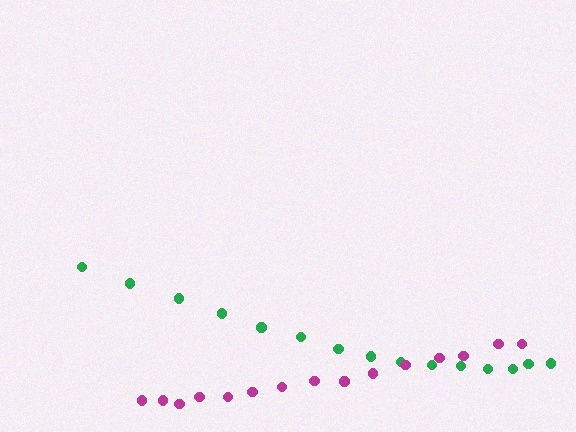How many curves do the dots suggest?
There are 2 distinct paths.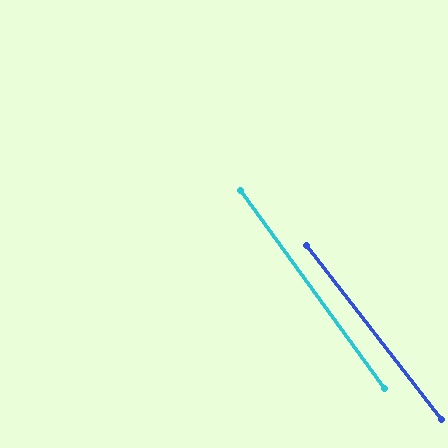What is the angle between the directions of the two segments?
Approximately 2 degrees.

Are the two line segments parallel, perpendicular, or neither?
Parallel — their directions differ by only 1.7°.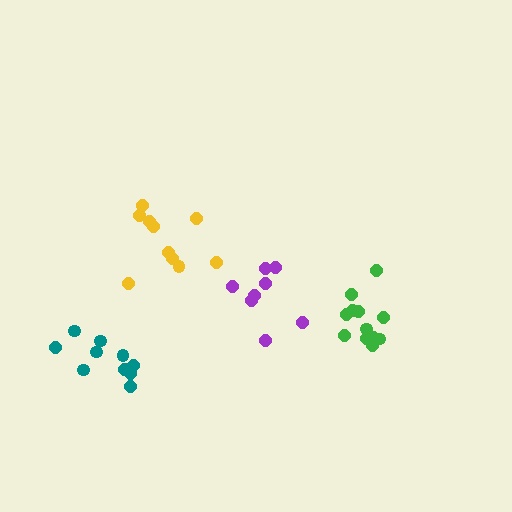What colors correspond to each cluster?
The clusters are colored: teal, green, purple, yellow.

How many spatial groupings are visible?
There are 4 spatial groupings.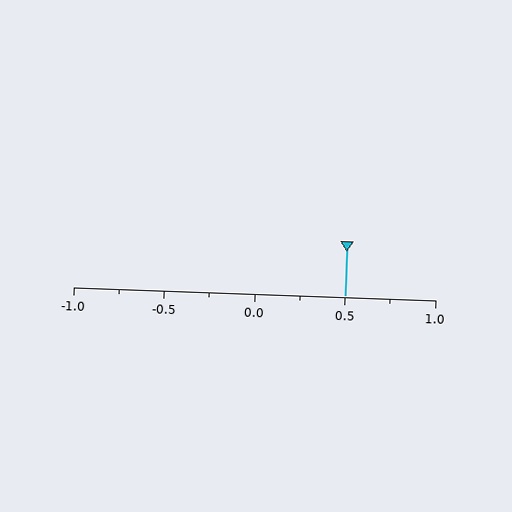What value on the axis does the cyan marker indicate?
The marker indicates approximately 0.5.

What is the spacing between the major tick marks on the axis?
The major ticks are spaced 0.5 apart.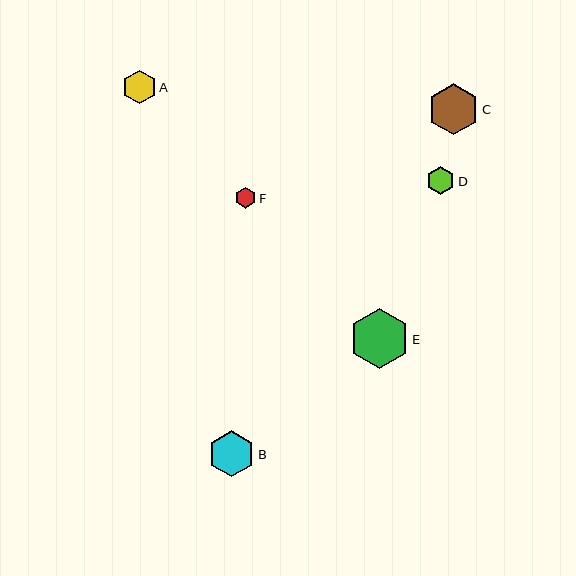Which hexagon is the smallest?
Hexagon F is the smallest with a size of approximately 21 pixels.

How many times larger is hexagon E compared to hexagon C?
Hexagon E is approximately 1.2 times the size of hexagon C.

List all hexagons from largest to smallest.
From largest to smallest: E, C, B, A, D, F.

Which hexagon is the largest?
Hexagon E is the largest with a size of approximately 60 pixels.